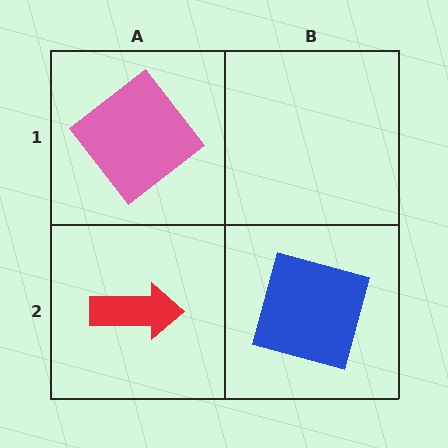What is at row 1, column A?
A pink diamond.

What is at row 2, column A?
A red arrow.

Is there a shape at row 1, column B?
No, that cell is empty.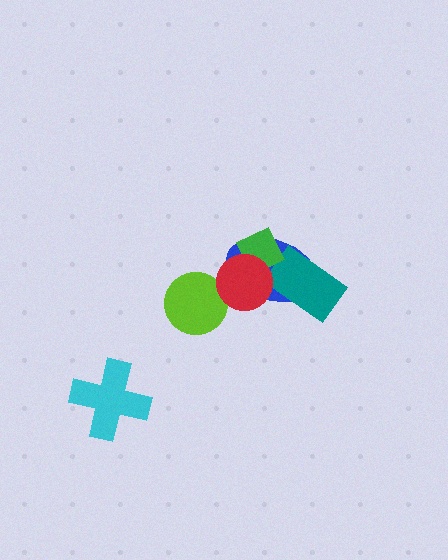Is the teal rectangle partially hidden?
No, no other shape covers it.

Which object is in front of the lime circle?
The red circle is in front of the lime circle.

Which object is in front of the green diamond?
The red circle is in front of the green diamond.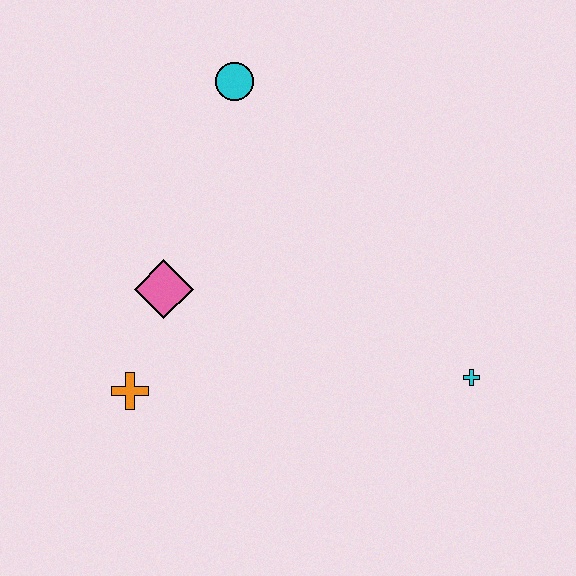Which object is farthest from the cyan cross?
The cyan circle is farthest from the cyan cross.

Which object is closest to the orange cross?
The pink diamond is closest to the orange cross.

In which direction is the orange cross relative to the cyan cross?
The orange cross is to the left of the cyan cross.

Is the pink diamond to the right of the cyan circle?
No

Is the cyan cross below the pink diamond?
Yes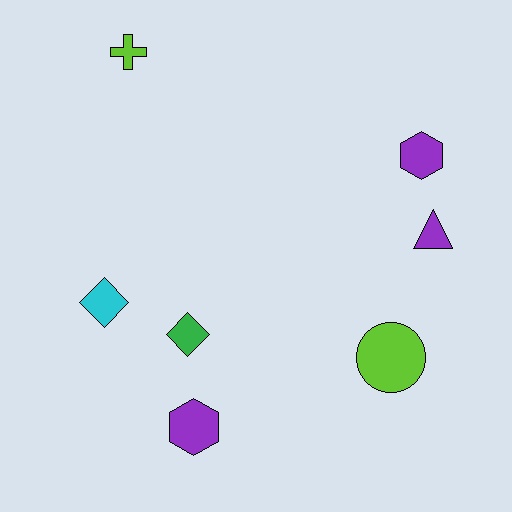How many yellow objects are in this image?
There are no yellow objects.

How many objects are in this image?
There are 7 objects.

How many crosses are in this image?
There is 1 cross.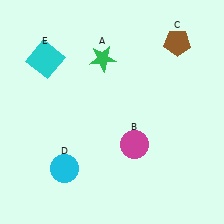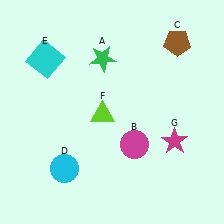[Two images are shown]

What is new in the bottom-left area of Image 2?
A lime triangle (F) was added in the bottom-left area of Image 2.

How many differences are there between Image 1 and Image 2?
There are 2 differences between the two images.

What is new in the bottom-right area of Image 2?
A magenta star (G) was added in the bottom-right area of Image 2.